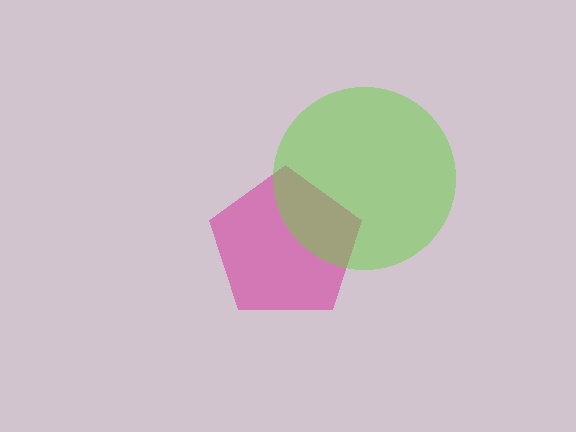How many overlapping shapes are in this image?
There are 2 overlapping shapes in the image.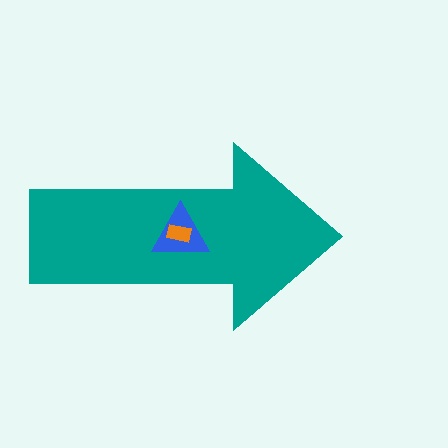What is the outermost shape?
The teal arrow.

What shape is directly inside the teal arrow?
The blue triangle.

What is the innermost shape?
The orange rectangle.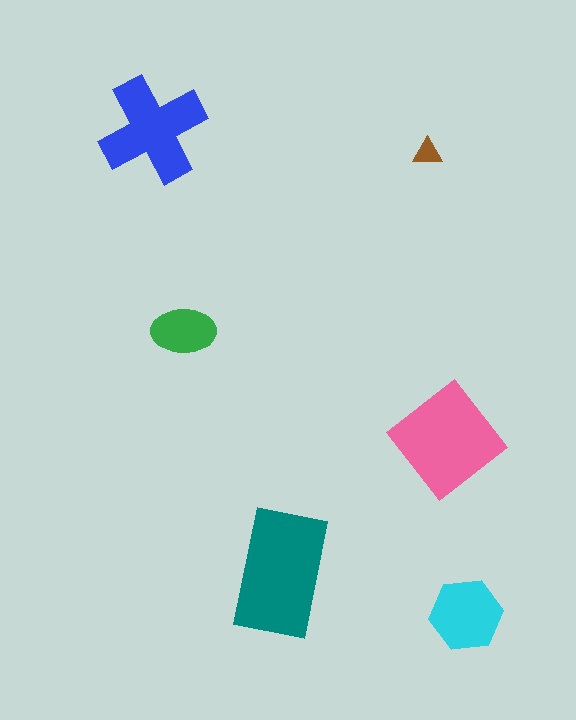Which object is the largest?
The teal rectangle.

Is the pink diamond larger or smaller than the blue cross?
Larger.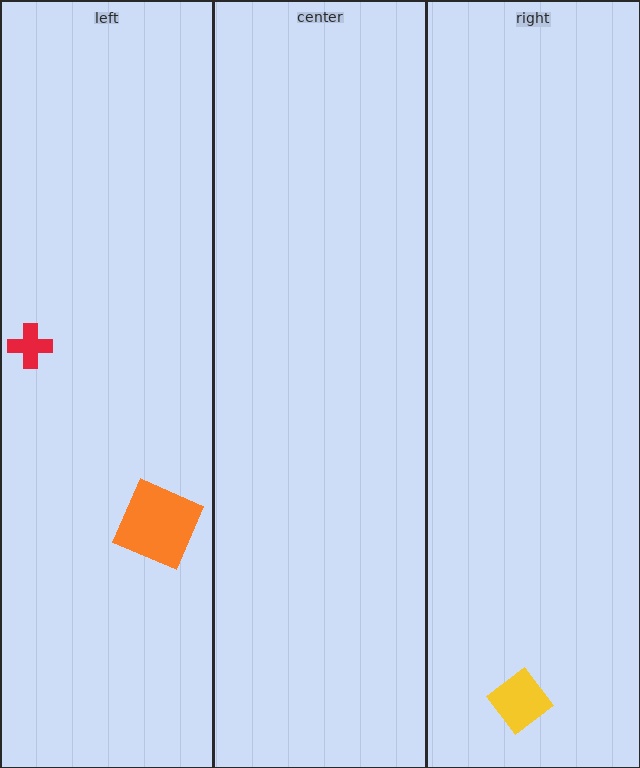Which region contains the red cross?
The left region.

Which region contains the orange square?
The left region.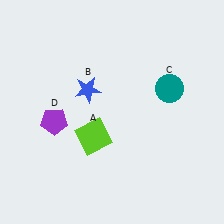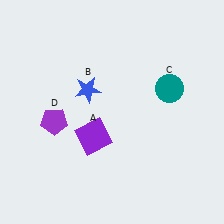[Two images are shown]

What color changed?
The square (A) changed from lime in Image 1 to purple in Image 2.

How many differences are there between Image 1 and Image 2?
There is 1 difference between the two images.